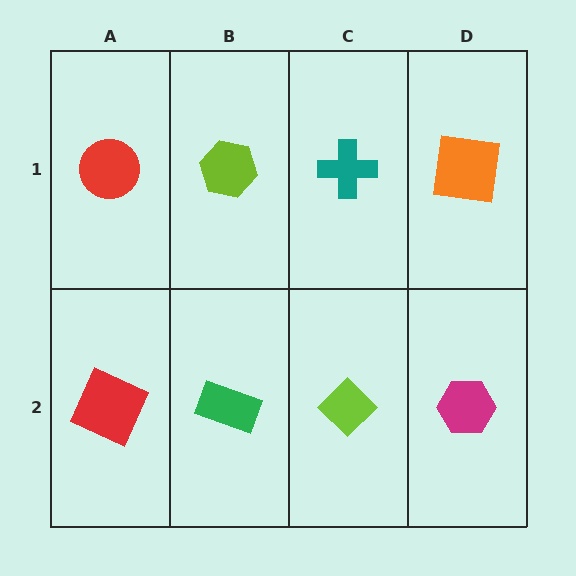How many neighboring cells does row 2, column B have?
3.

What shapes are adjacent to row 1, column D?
A magenta hexagon (row 2, column D), a teal cross (row 1, column C).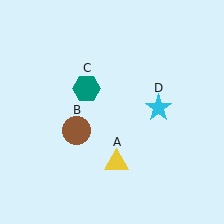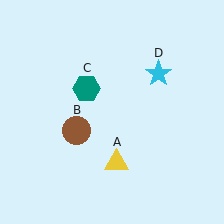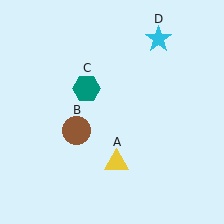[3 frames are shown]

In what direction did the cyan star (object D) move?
The cyan star (object D) moved up.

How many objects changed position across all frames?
1 object changed position: cyan star (object D).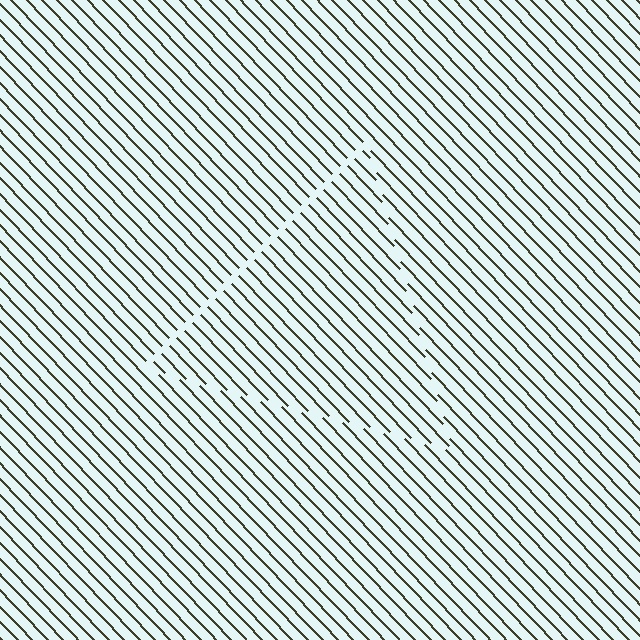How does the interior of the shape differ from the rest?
The interior of the shape contains the same grating, shifted by half a period — the contour is defined by the phase discontinuity where line-ends from the inner and outer gratings abut.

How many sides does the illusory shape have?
3 sides — the line-ends trace a triangle.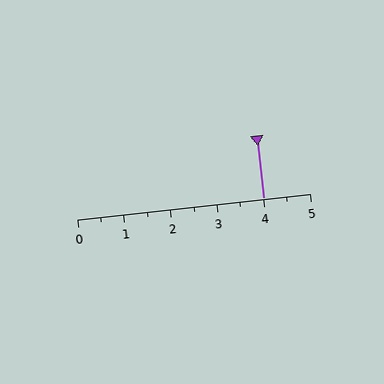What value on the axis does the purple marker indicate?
The marker indicates approximately 4.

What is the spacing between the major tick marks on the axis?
The major ticks are spaced 1 apart.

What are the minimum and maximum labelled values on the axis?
The axis runs from 0 to 5.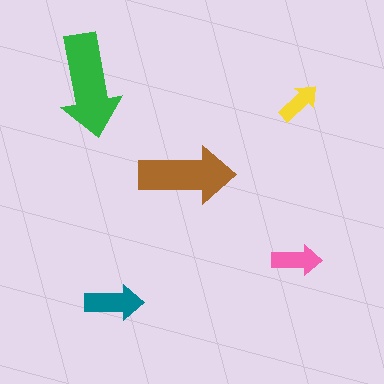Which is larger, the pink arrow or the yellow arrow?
The pink one.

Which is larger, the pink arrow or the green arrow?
The green one.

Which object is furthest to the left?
The green arrow is leftmost.